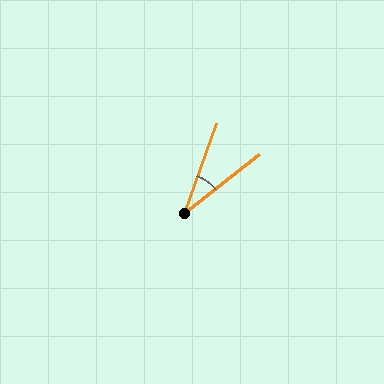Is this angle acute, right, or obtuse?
It is acute.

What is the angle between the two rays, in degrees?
Approximately 33 degrees.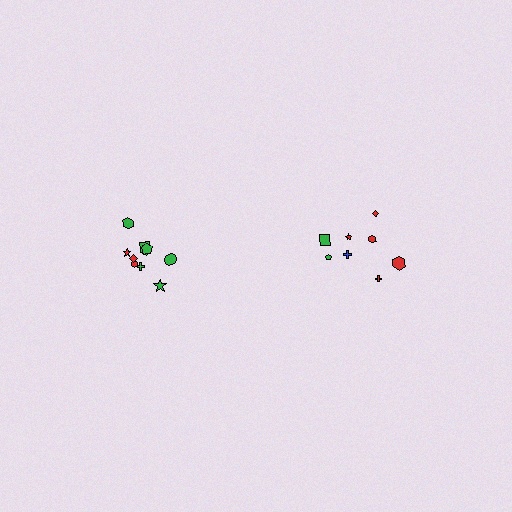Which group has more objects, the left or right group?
The left group.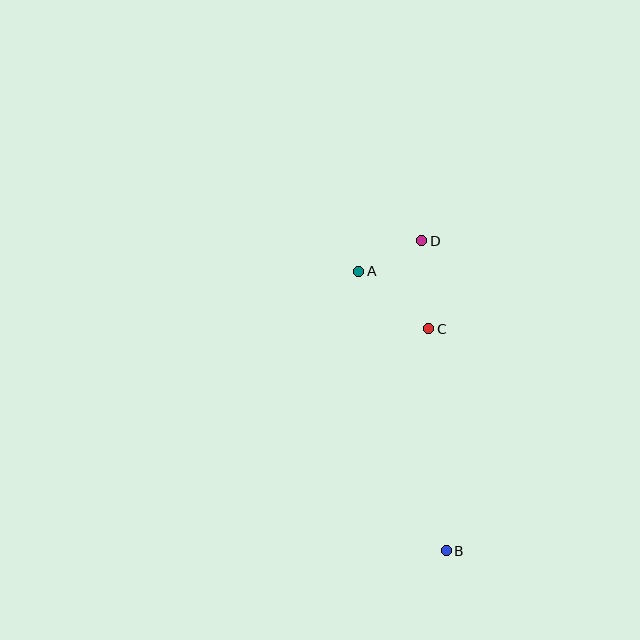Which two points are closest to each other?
Points A and D are closest to each other.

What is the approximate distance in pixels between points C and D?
The distance between C and D is approximately 88 pixels.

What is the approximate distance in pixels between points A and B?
The distance between A and B is approximately 292 pixels.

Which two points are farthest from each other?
Points B and D are farthest from each other.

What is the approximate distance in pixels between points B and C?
The distance between B and C is approximately 223 pixels.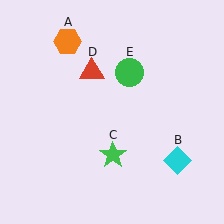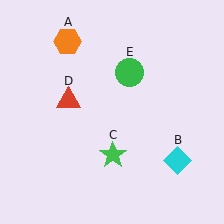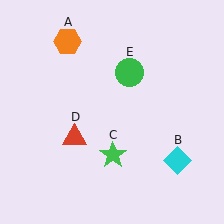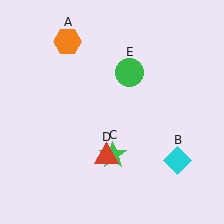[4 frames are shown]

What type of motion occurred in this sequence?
The red triangle (object D) rotated counterclockwise around the center of the scene.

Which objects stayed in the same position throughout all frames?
Orange hexagon (object A) and cyan diamond (object B) and green star (object C) and green circle (object E) remained stationary.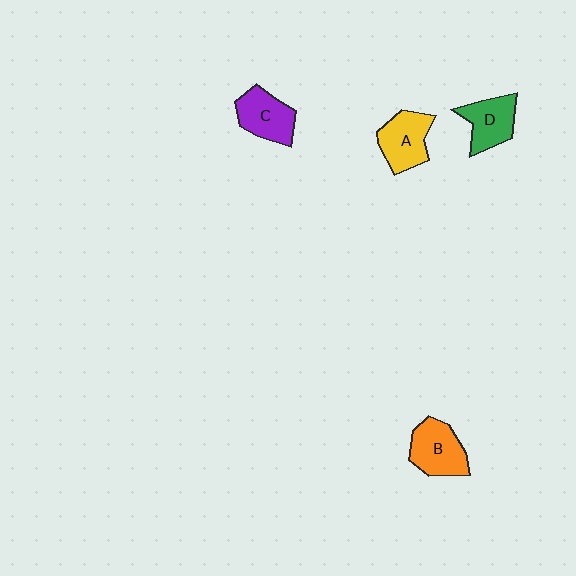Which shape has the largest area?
Shape B (orange).